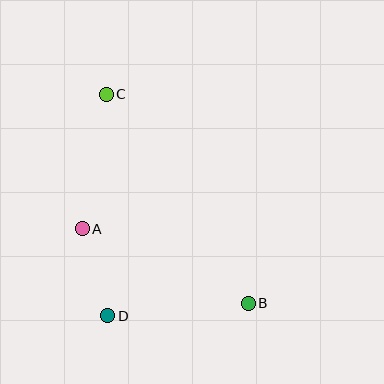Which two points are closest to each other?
Points A and D are closest to each other.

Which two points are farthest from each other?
Points B and C are farthest from each other.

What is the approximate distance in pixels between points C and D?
The distance between C and D is approximately 222 pixels.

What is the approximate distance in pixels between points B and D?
The distance between B and D is approximately 141 pixels.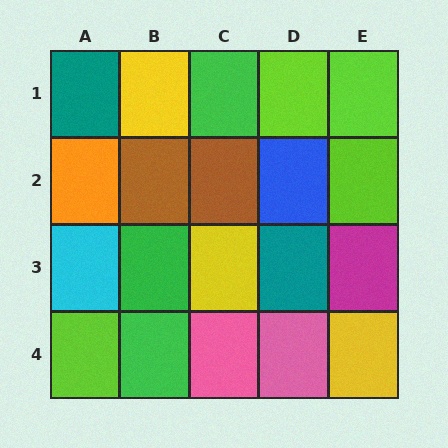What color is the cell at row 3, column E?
Magenta.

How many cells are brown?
2 cells are brown.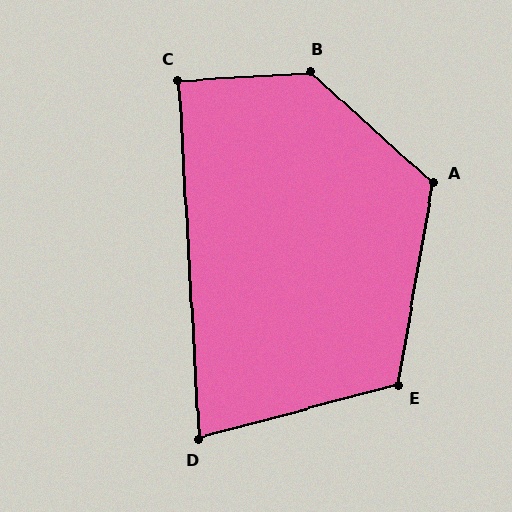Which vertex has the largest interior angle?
B, at approximately 134 degrees.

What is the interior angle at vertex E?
Approximately 115 degrees (obtuse).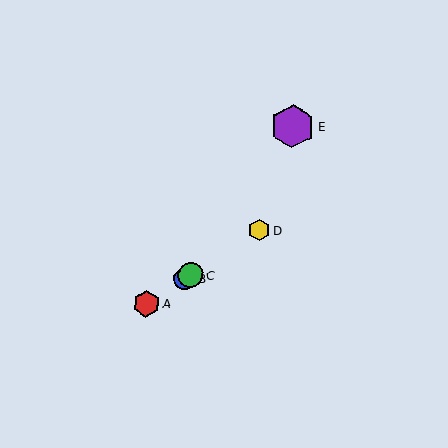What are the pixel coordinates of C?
Object C is at (191, 275).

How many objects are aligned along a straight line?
4 objects (A, B, C, D) are aligned along a straight line.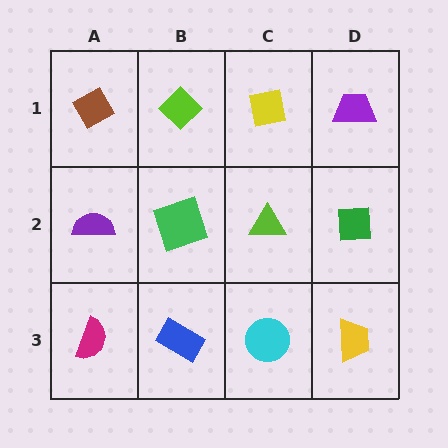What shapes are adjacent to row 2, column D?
A purple trapezoid (row 1, column D), a yellow trapezoid (row 3, column D), a lime triangle (row 2, column C).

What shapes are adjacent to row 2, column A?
A brown diamond (row 1, column A), a magenta semicircle (row 3, column A), a green square (row 2, column B).